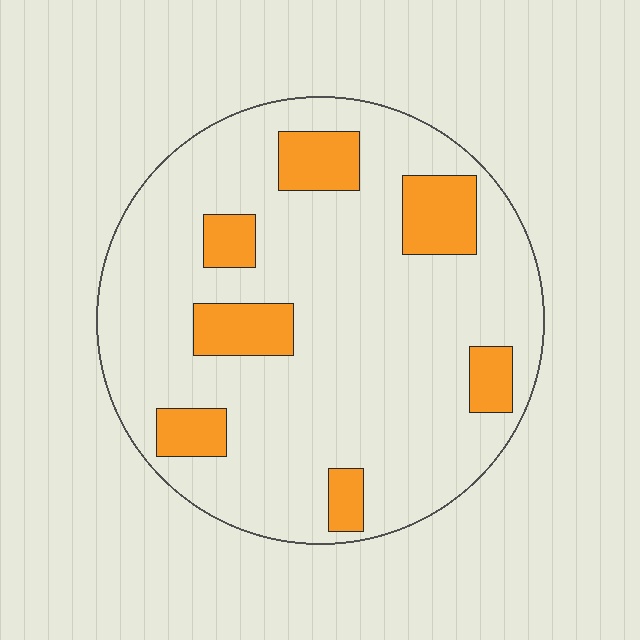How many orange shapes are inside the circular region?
7.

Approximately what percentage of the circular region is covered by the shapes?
Approximately 20%.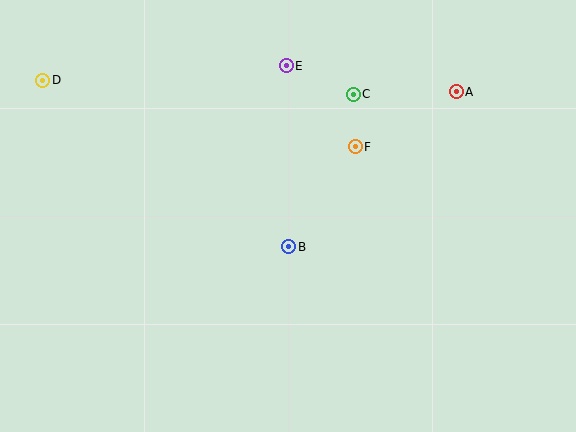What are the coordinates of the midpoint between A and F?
The midpoint between A and F is at (406, 119).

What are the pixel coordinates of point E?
Point E is at (286, 66).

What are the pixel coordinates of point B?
Point B is at (289, 247).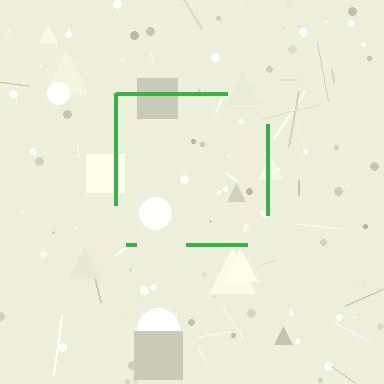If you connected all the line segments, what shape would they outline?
They would outline a square.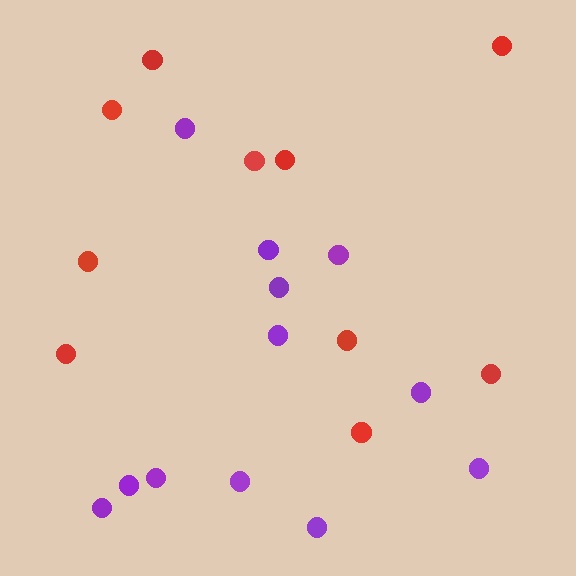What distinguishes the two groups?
There are 2 groups: one group of red circles (10) and one group of purple circles (12).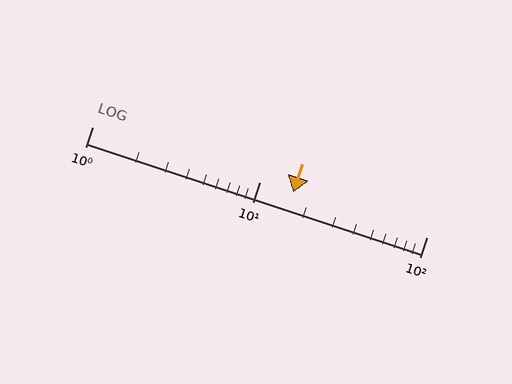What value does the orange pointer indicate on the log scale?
The pointer indicates approximately 16.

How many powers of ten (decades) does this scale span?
The scale spans 2 decades, from 1 to 100.